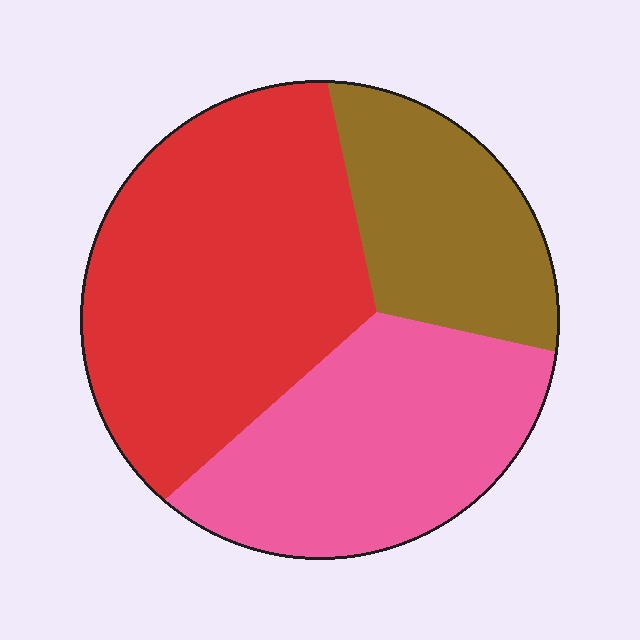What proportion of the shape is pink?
Pink covers 33% of the shape.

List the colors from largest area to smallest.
From largest to smallest: red, pink, brown.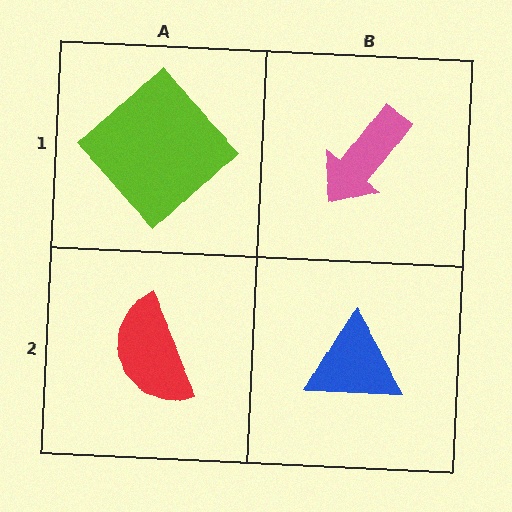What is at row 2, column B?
A blue triangle.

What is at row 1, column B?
A pink arrow.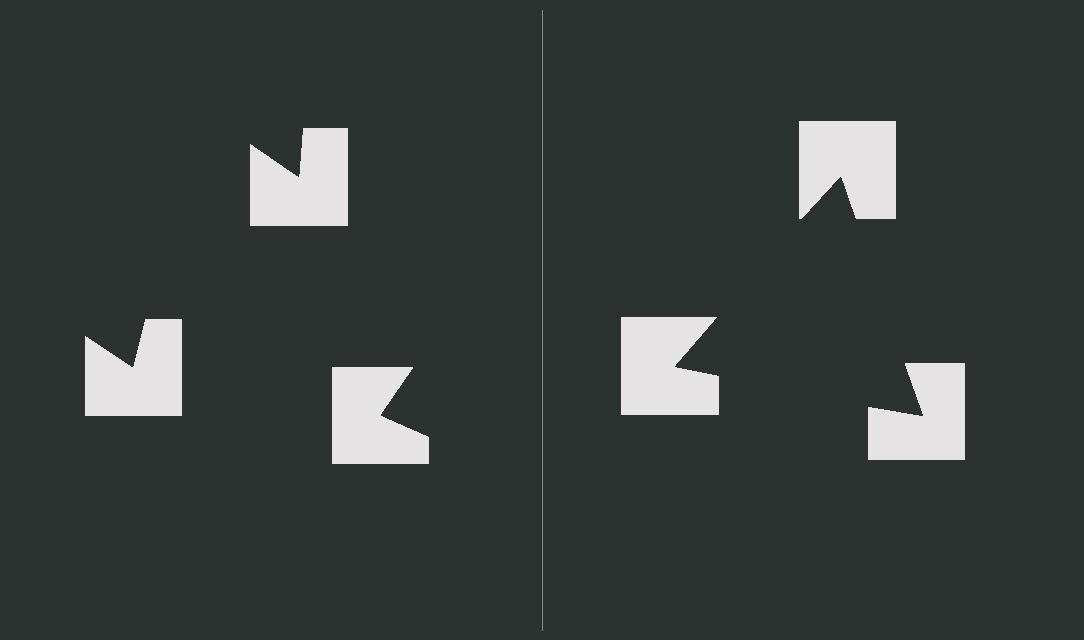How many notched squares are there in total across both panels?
6 — 3 on each side.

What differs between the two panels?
The notched squares are positioned identically on both sides; only the wedge orientations differ. On the right they align to a triangle; on the left they are misaligned.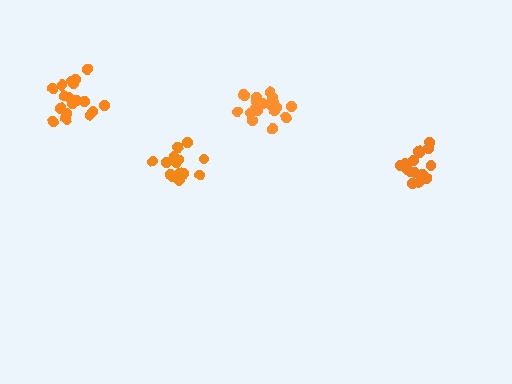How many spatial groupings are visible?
There are 4 spatial groupings.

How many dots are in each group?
Group 1: 14 dots, Group 2: 17 dots, Group 3: 19 dots, Group 4: 19 dots (69 total).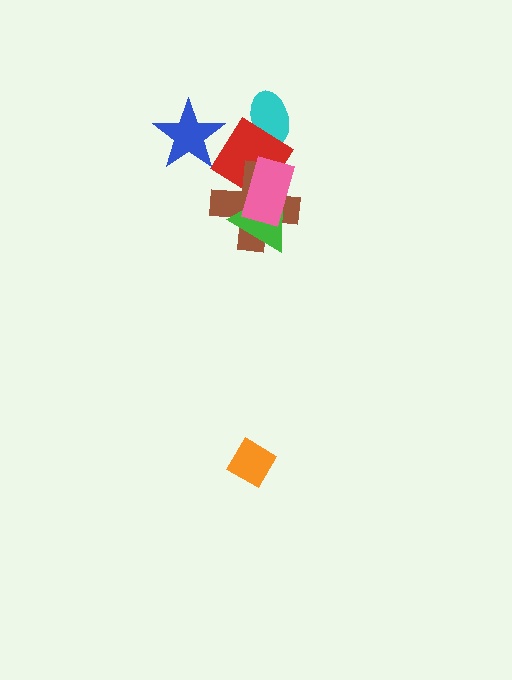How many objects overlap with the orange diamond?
0 objects overlap with the orange diamond.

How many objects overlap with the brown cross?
3 objects overlap with the brown cross.